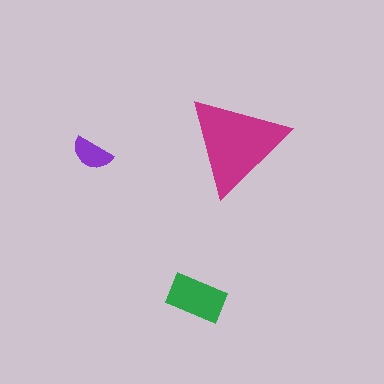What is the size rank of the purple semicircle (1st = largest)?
3rd.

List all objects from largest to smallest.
The magenta triangle, the green rectangle, the purple semicircle.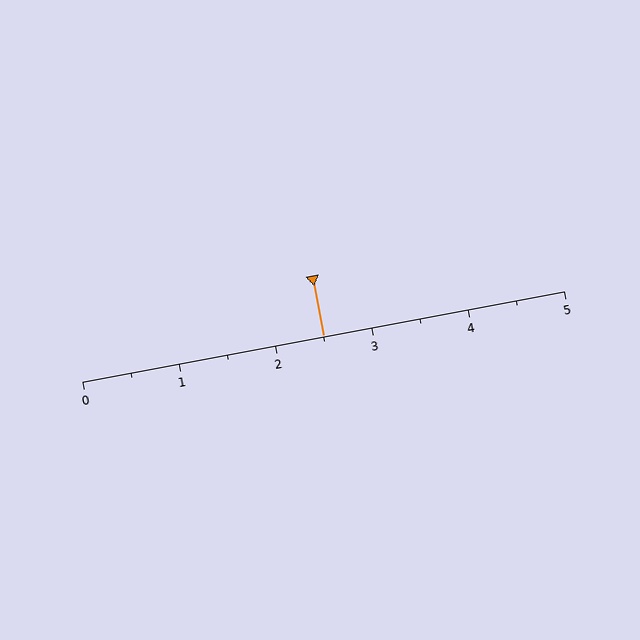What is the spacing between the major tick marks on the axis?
The major ticks are spaced 1 apart.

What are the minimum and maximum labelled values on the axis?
The axis runs from 0 to 5.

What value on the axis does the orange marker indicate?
The marker indicates approximately 2.5.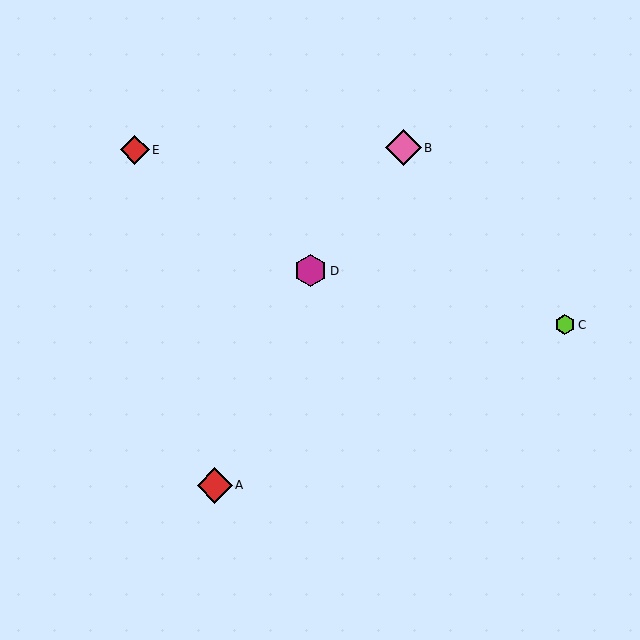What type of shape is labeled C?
Shape C is a lime hexagon.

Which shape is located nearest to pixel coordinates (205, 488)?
The red diamond (labeled A) at (215, 485) is nearest to that location.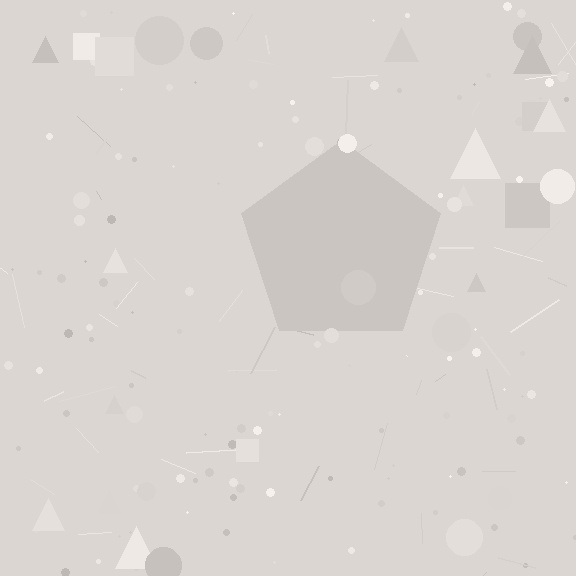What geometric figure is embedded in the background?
A pentagon is embedded in the background.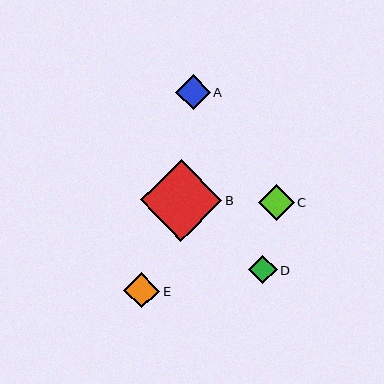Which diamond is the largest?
Diamond B is the largest with a size of approximately 82 pixels.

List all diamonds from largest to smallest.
From largest to smallest: B, E, C, A, D.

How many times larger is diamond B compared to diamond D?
Diamond B is approximately 2.9 times the size of diamond D.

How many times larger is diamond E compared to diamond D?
Diamond E is approximately 1.3 times the size of diamond D.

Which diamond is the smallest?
Diamond D is the smallest with a size of approximately 28 pixels.